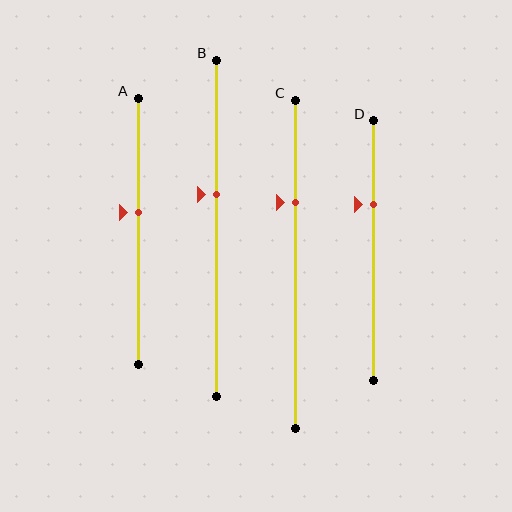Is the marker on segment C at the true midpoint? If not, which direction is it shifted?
No, the marker on segment C is shifted upward by about 19% of the segment length.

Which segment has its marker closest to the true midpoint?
Segment A has its marker closest to the true midpoint.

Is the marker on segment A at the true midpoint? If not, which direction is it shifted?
No, the marker on segment A is shifted upward by about 7% of the segment length.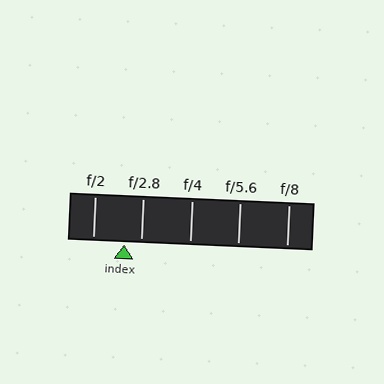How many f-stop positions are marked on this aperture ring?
There are 5 f-stop positions marked.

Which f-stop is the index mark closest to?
The index mark is closest to f/2.8.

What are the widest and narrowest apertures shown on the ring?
The widest aperture shown is f/2 and the narrowest is f/8.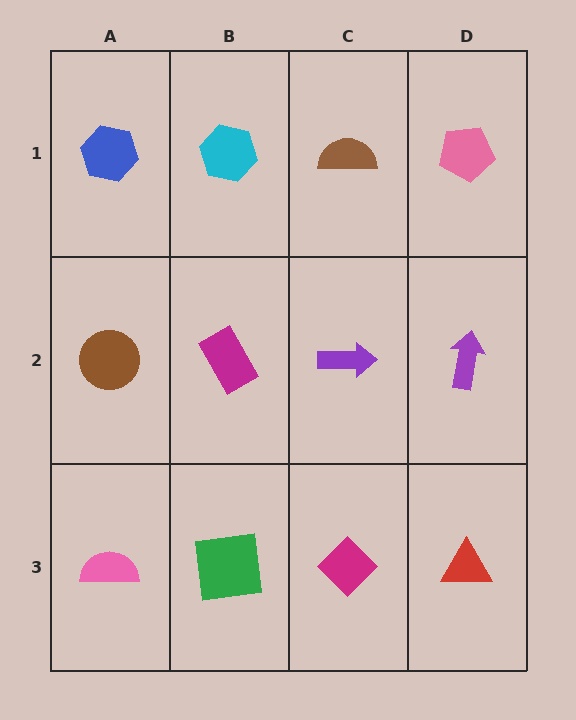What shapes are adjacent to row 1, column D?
A purple arrow (row 2, column D), a brown semicircle (row 1, column C).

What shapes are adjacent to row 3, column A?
A brown circle (row 2, column A), a green square (row 3, column B).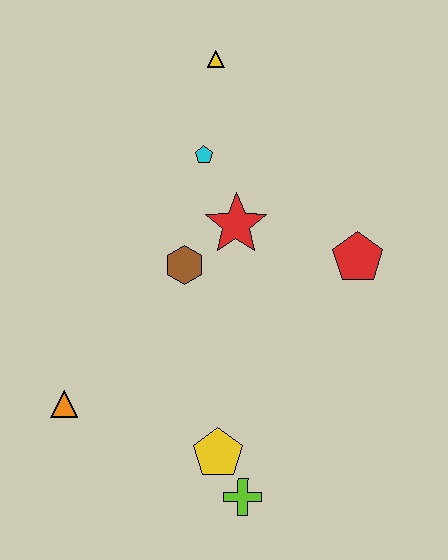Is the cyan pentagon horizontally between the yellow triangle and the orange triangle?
Yes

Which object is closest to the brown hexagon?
The red star is closest to the brown hexagon.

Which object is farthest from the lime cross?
The yellow triangle is farthest from the lime cross.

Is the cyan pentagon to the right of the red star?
No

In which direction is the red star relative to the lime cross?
The red star is above the lime cross.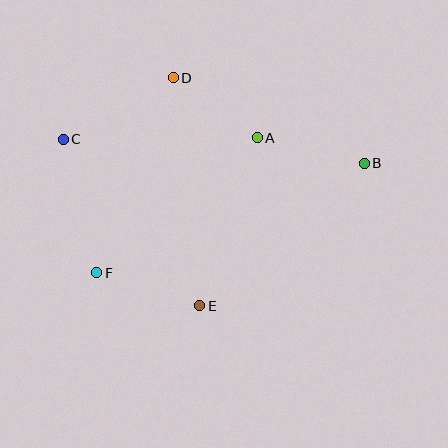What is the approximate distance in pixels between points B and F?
The distance between B and F is approximately 289 pixels.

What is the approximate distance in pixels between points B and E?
The distance between B and E is approximately 218 pixels.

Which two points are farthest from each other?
Points B and C are farthest from each other.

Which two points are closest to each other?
Points A and D are closest to each other.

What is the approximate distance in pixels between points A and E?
The distance between A and E is approximately 178 pixels.